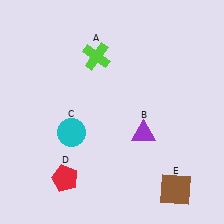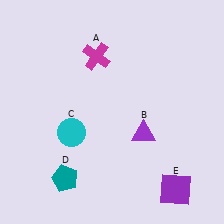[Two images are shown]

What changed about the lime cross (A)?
In Image 1, A is lime. In Image 2, it changed to magenta.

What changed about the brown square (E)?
In Image 1, E is brown. In Image 2, it changed to purple.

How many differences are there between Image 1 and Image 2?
There are 3 differences between the two images.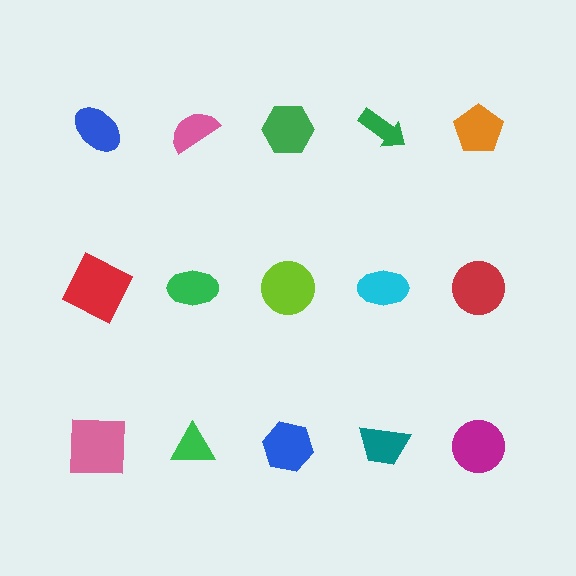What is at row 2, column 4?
A cyan ellipse.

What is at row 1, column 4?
A green arrow.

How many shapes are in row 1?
5 shapes.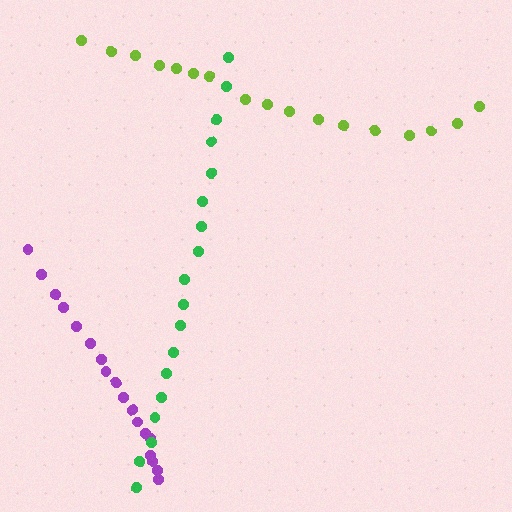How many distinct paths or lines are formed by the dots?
There are 3 distinct paths.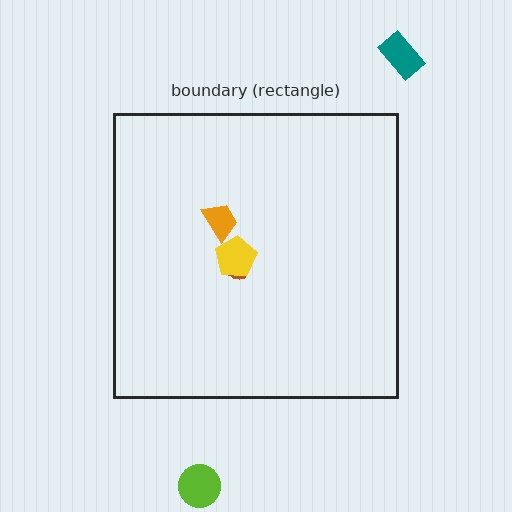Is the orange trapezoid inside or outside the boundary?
Inside.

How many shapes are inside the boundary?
3 inside, 2 outside.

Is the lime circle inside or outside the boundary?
Outside.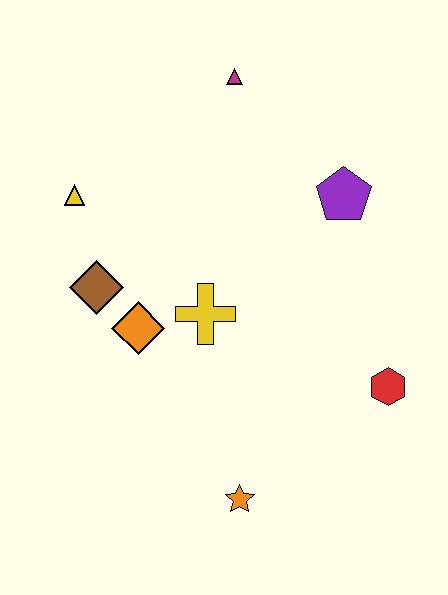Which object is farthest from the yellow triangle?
The red hexagon is farthest from the yellow triangle.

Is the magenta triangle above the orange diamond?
Yes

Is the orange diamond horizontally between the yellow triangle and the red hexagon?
Yes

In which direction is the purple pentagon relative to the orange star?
The purple pentagon is above the orange star.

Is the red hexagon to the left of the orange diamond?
No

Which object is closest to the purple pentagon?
The magenta triangle is closest to the purple pentagon.